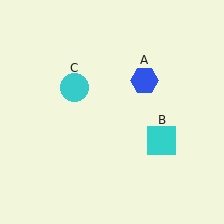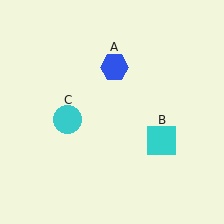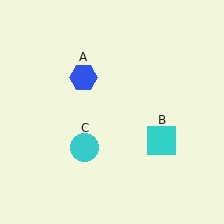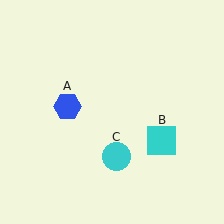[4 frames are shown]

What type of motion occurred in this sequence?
The blue hexagon (object A), cyan circle (object C) rotated counterclockwise around the center of the scene.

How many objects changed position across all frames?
2 objects changed position: blue hexagon (object A), cyan circle (object C).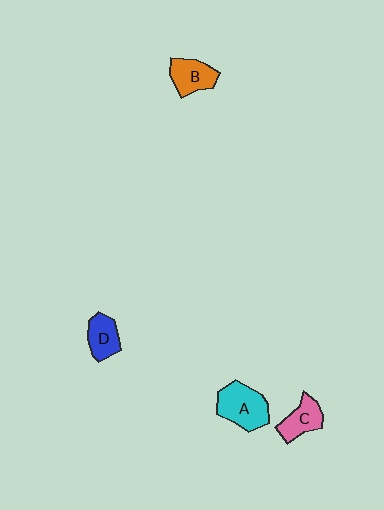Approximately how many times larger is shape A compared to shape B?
Approximately 1.4 times.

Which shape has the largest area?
Shape A (cyan).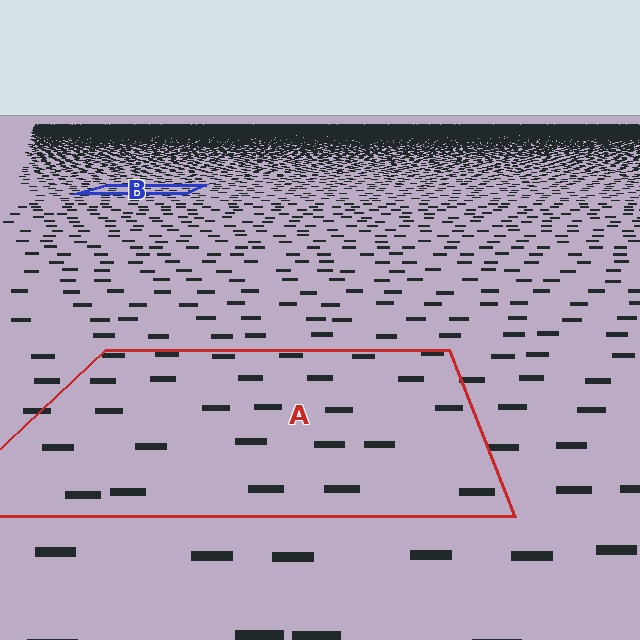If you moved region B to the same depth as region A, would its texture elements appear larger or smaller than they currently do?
They would appear larger. At a closer depth, the same texture elements are projected at a bigger on-screen size.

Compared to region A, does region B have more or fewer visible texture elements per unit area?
Region B has more texture elements per unit area — they are packed more densely because it is farther away.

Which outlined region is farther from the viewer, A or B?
Region B is farther from the viewer — the texture elements inside it appear smaller and more densely packed.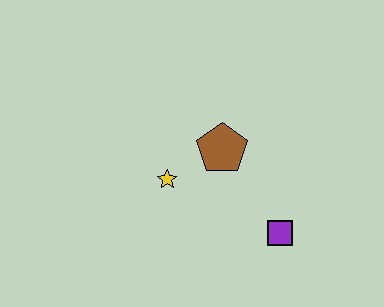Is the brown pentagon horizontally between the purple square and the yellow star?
Yes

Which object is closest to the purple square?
The brown pentagon is closest to the purple square.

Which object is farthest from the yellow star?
The purple square is farthest from the yellow star.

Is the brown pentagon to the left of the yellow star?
No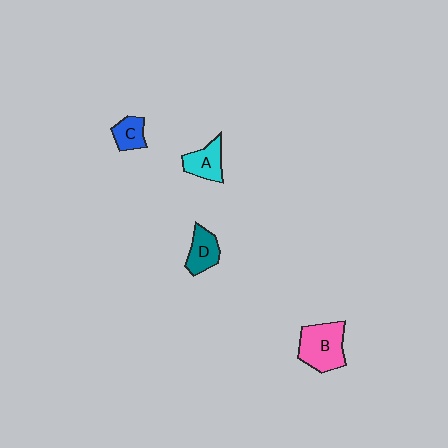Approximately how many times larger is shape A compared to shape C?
Approximately 1.3 times.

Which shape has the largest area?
Shape B (pink).